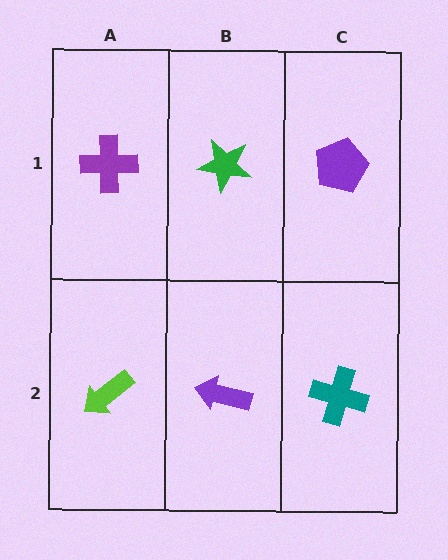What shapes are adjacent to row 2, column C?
A purple pentagon (row 1, column C), a purple arrow (row 2, column B).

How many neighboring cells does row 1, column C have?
2.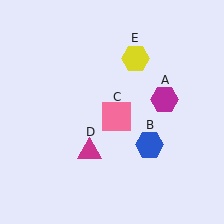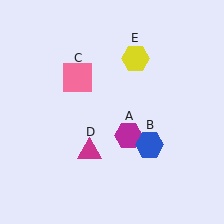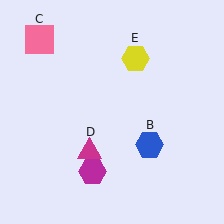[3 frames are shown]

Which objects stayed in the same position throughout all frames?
Blue hexagon (object B) and magenta triangle (object D) and yellow hexagon (object E) remained stationary.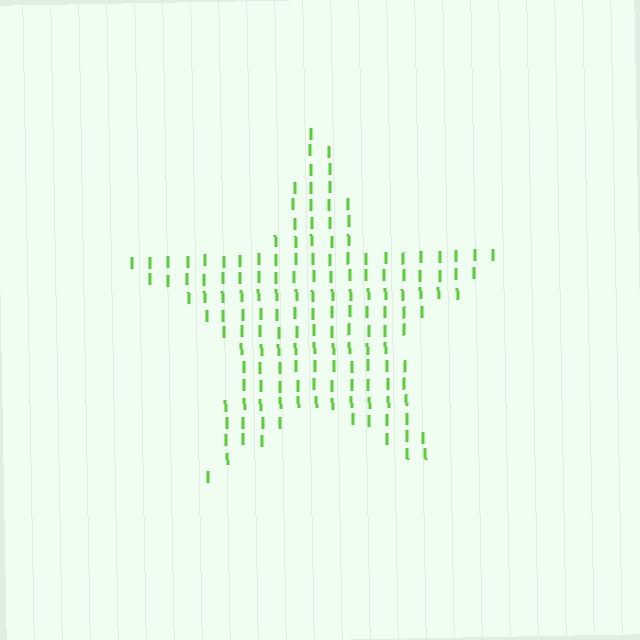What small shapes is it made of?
It is made of small letter I's.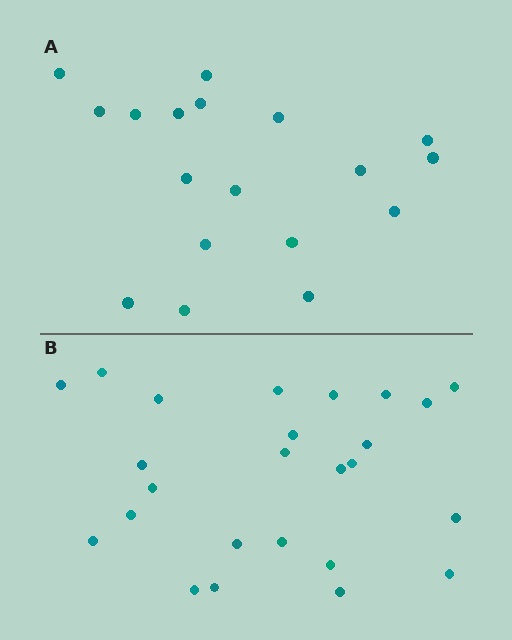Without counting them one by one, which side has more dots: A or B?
Region B (the bottom region) has more dots.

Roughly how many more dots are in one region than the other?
Region B has roughly 8 or so more dots than region A.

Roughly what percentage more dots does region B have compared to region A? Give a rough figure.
About 40% more.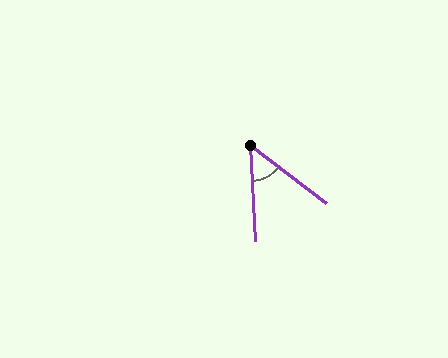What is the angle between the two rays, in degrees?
Approximately 50 degrees.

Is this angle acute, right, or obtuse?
It is acute.